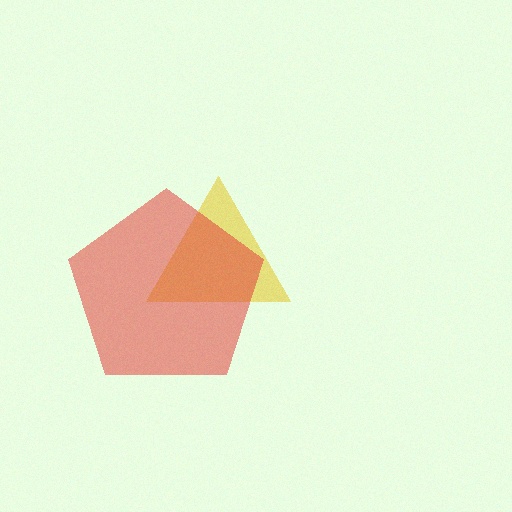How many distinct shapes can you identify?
There are 2 distinct shapes: a yellow triangle, a red pentagon.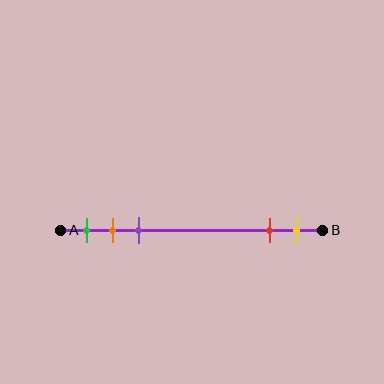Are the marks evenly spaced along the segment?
No, the marks are not evenly spaced.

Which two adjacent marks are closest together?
The orange and purple marks are the closest adjacent pair.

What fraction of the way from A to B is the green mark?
The green mark is approximately 10% (0.1) of the way from A to B.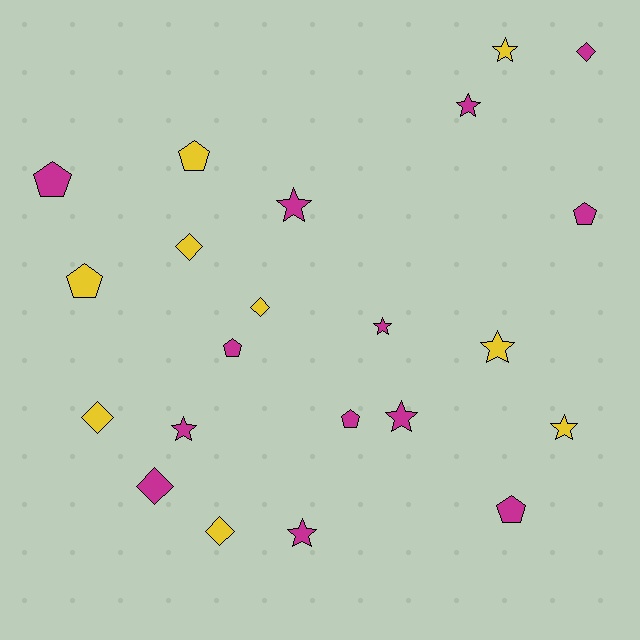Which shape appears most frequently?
Star, with 9 objects.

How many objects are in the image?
There are 22 objects.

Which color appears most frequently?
Magenta, with 13 objects.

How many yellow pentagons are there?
There are 2 yellow pentagons.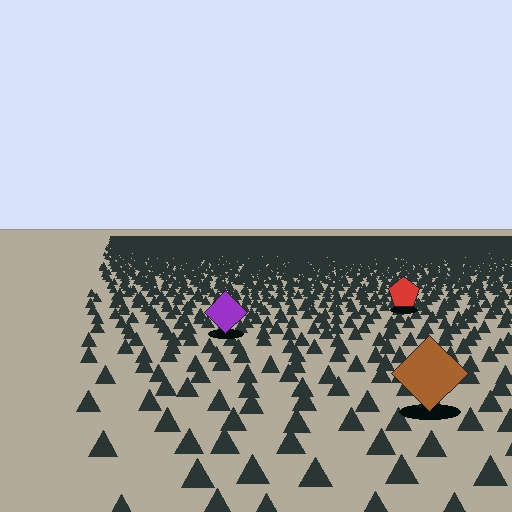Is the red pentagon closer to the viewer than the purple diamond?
No. The purple diamond is closer — you can tell from the texture gradient: the ground texture is coarser near it.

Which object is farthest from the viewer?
The red pentagon is farthest from the viewer. It appears smaller and the ground texture around it is denser.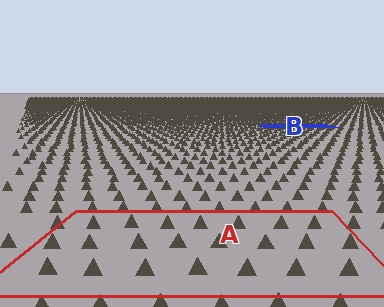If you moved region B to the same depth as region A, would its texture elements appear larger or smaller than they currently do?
They would appear larger. At a closer depth, the same texture elements are projected at a bigger on-screen size.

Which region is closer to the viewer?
Region A is closer. The texture elements there are larger and more spread out.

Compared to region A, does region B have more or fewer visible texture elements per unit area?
Region B has more texture elements per unit area — they are packed more densely because it is farther away.